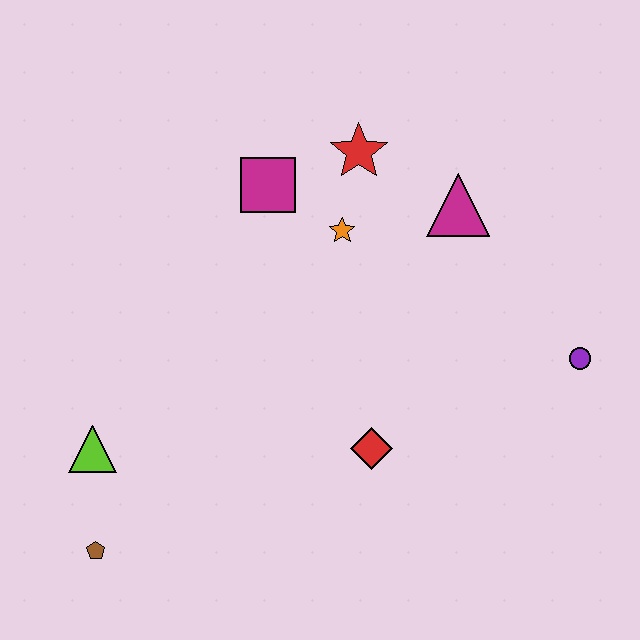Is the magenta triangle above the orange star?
Yes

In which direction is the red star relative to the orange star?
The red star is above the orange star.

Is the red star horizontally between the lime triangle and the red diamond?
Yes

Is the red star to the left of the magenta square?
No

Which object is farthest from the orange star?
The brown pentagon is farthest from the orange star.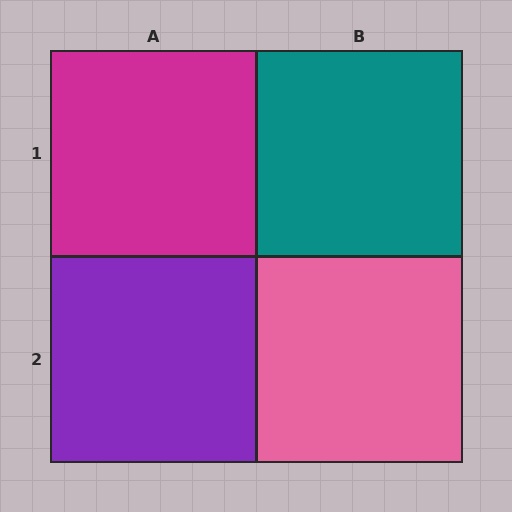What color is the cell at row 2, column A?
Purple.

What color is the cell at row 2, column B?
Pink.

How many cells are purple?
1 cell is purple.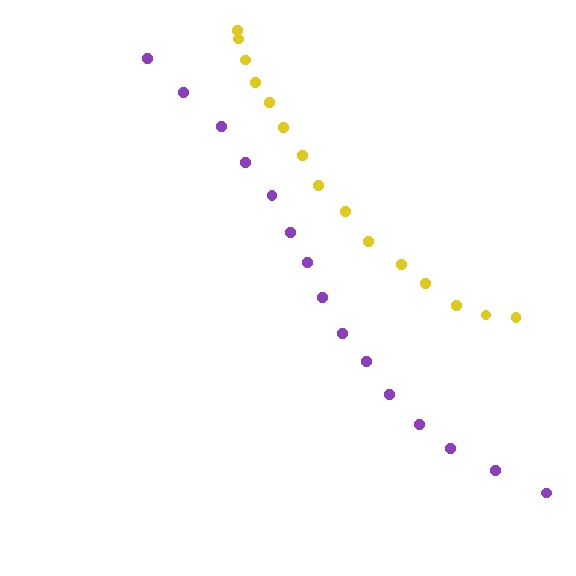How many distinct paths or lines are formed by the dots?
There are 2 distinct paths.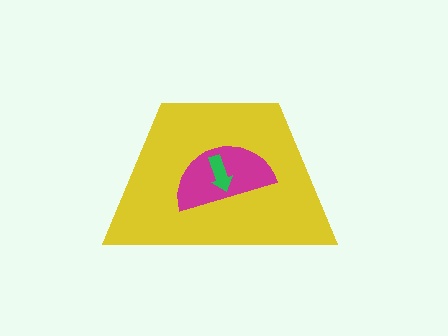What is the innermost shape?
The green arrow.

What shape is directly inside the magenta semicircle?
The green arrow.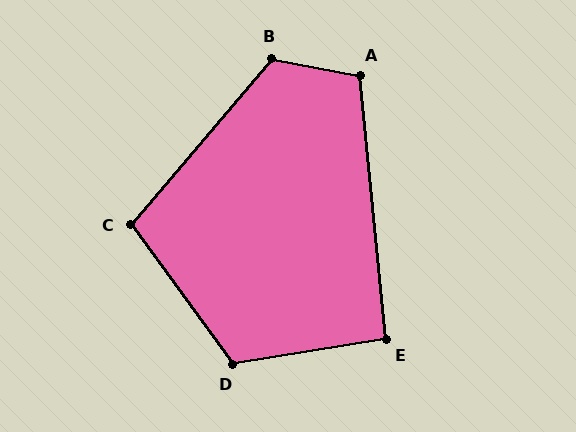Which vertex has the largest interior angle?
B, at approximately 120 degrees.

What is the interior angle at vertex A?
Approximately 106 degrees (obtuse).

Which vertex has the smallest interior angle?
E, at approximately 94 degrees.